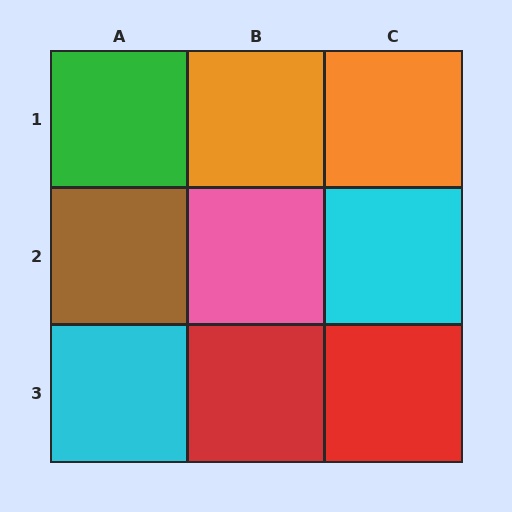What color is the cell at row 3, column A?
Cyan.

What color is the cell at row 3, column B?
Red.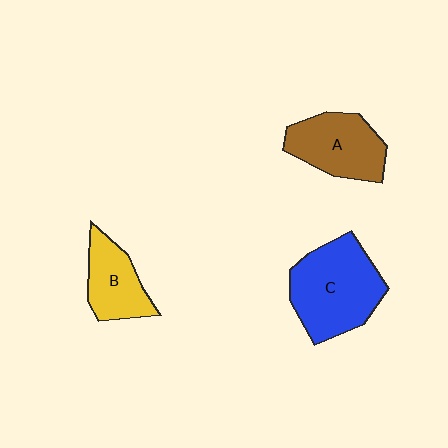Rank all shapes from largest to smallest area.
From largest to smallest: C (blue), A (brown), B (yellow).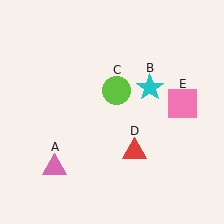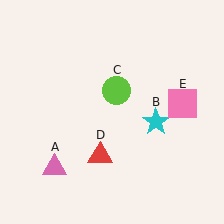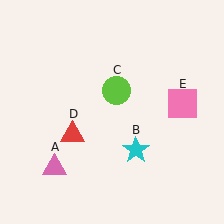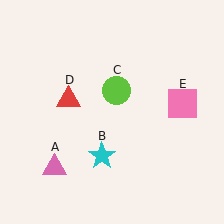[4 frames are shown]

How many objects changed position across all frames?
2 objects changed position: cyan star (object B), red triangle (object D).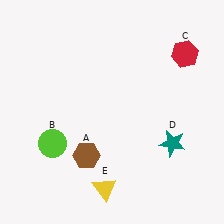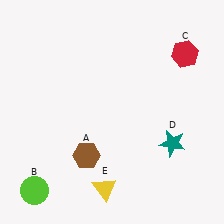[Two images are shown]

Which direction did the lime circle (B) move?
The lime circle (B) moved down.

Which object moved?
The lime circle (B) moved down.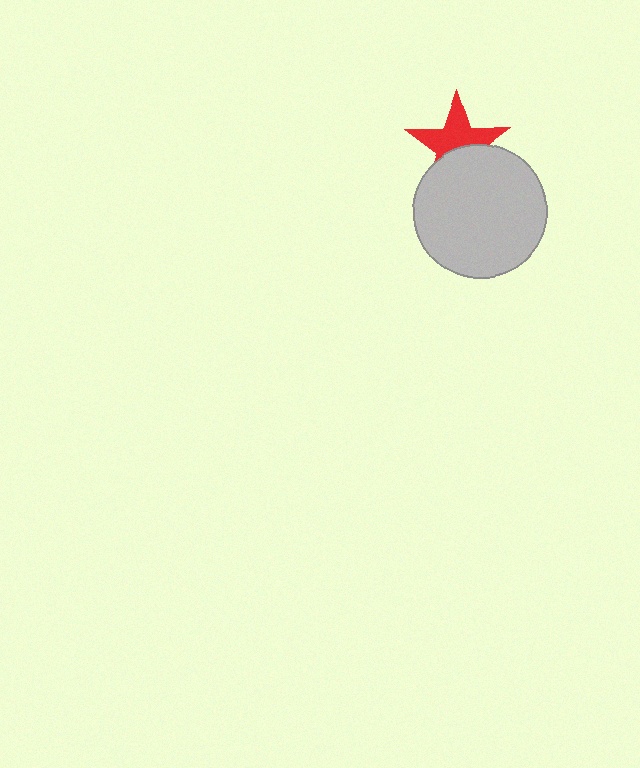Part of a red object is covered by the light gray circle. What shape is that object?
It is a star.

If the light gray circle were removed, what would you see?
You would see the complete red star.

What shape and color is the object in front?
The object in front is a light gray circle.